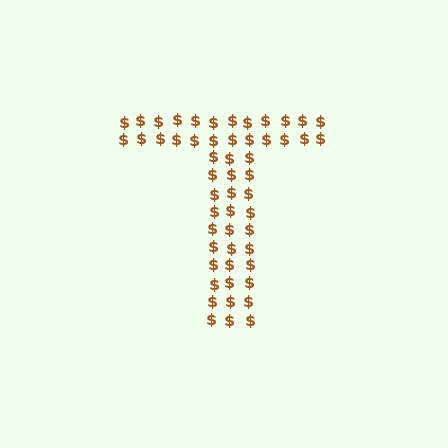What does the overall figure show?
The overall figure shows the letter T.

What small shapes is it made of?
It is made of small dollar signs.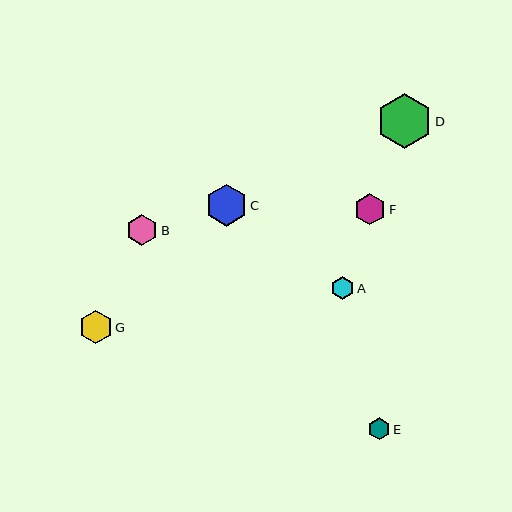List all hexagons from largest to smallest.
From largest to smallest: D, C, G, F, B, A, E.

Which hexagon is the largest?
Hexagon D is the largest with a size of approximately 55 pixels.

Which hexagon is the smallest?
Hexagon E is the smallest with a size of approximately 22 pixels.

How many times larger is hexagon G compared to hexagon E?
Hexagon G is approximately 1.5 times the size of hexagon E.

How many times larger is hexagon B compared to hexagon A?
Hexagon B is approximately 1.4 times the size of hexagon A.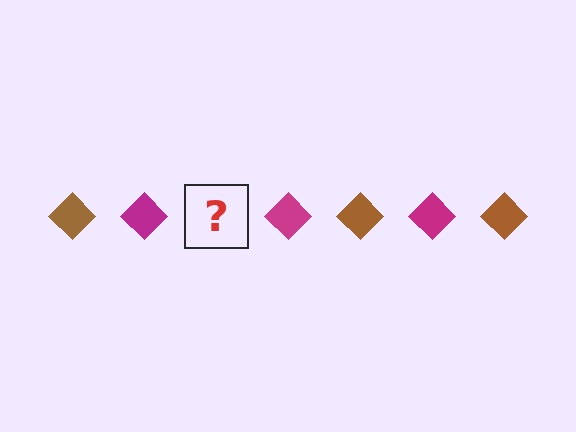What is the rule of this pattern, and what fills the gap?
The rule is that the pattern cycles through brown, magenta diamonds. The gap should be filled with a brown diamond.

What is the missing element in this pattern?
The missing element is a brown diamond.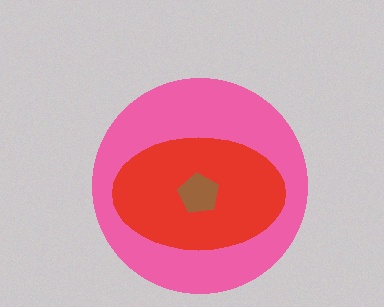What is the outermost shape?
The pink circle.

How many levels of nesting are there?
3.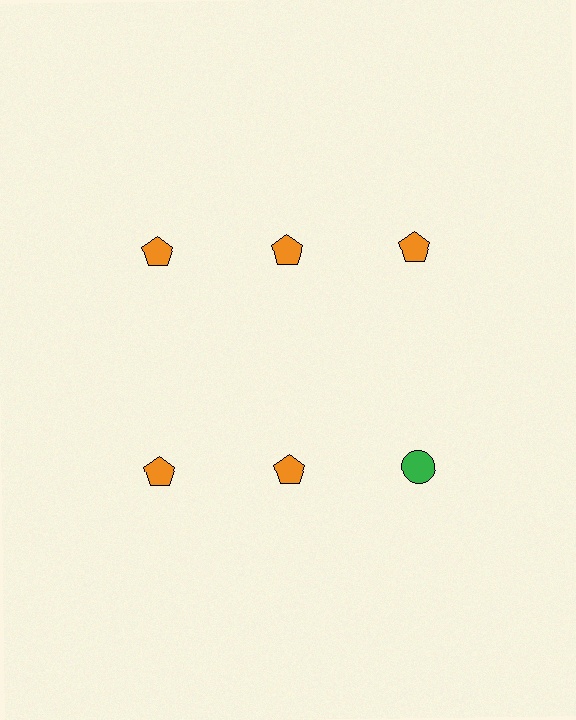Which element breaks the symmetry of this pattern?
The green circle in the second row, center column breaks the symmetry. All other shapes are orange pentagons.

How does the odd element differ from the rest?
It differs in both color (green instead of orange) and shape (circle instead of pentagon).